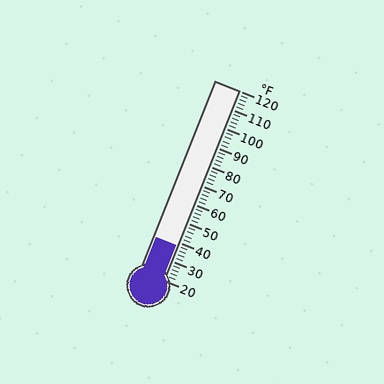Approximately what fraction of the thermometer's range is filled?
The thermometer is filled to approximately 20% of its range.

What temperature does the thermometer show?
The thermometer shows approximately 38°F.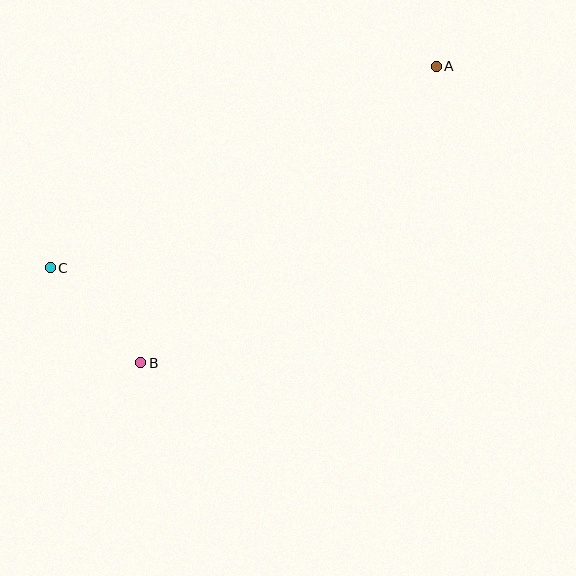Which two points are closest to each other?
Points B and C are closest to each other.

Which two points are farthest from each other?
Points A and C are farthest from each other.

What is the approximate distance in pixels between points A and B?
The distance between A and B is approximately 419 pixels.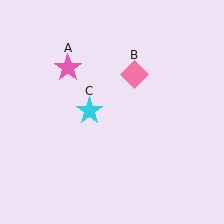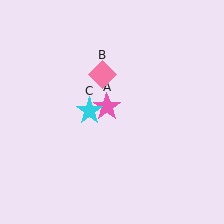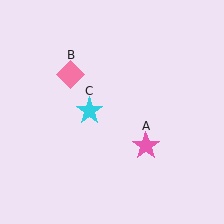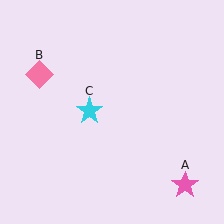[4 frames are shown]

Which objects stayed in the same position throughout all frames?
Cyan star (object C) remained stationary.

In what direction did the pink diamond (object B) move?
The pink diamond (object B) moved left.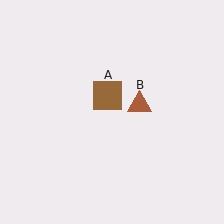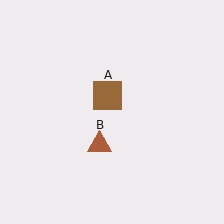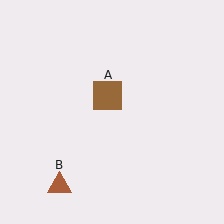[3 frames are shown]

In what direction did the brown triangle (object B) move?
The brown triangle (object B) moved down and to the left.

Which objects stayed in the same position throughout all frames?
Brown square (object A) remained stationary.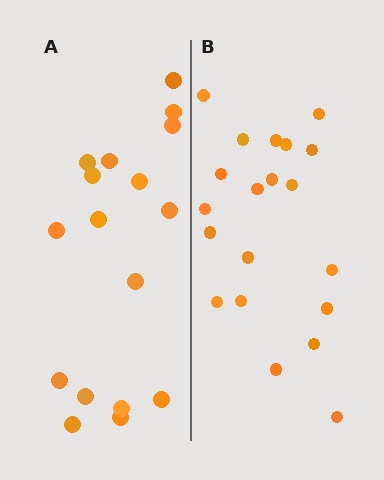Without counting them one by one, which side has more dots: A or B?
Region B (the right region) has more dots.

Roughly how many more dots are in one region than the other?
Region B has just a few more — roughly 2 or 3 more dots than region A.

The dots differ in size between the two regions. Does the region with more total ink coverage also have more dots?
No. Region A has more total ink coverage because its dots are larger, but region B actually contains more individual dots. Total area can be misleading — the number of items is what matters here.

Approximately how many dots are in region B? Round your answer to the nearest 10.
About 20 dots.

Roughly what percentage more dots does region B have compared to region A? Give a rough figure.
About 20% more.